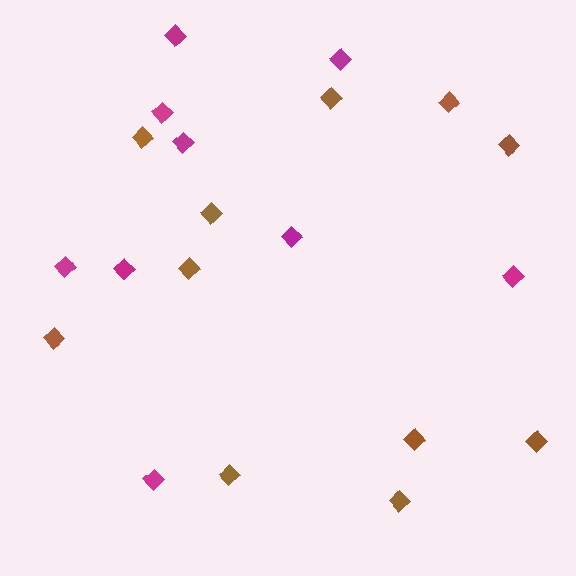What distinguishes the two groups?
There are 2 groups: one group of brown diamonds (11) and one group of magenta diamonds (9).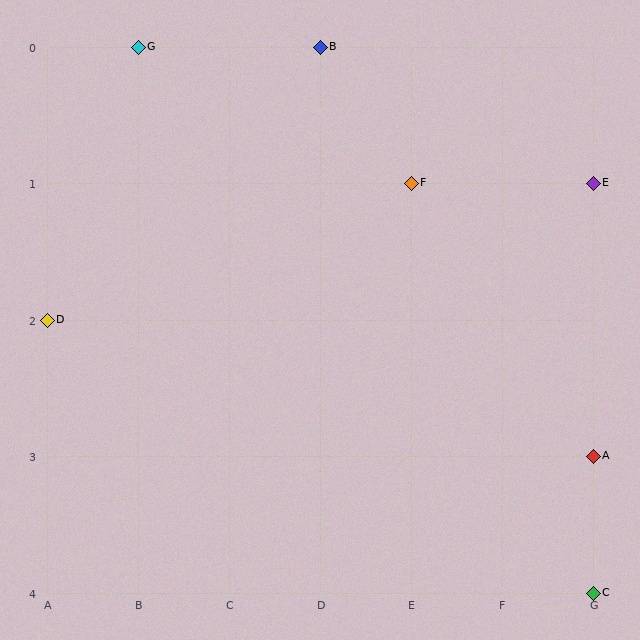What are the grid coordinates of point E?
Point E is at grid coordinates (G, 1).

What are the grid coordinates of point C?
Point C is at grid coordinates (G, 4).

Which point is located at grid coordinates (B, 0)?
Point G is at (B, 0).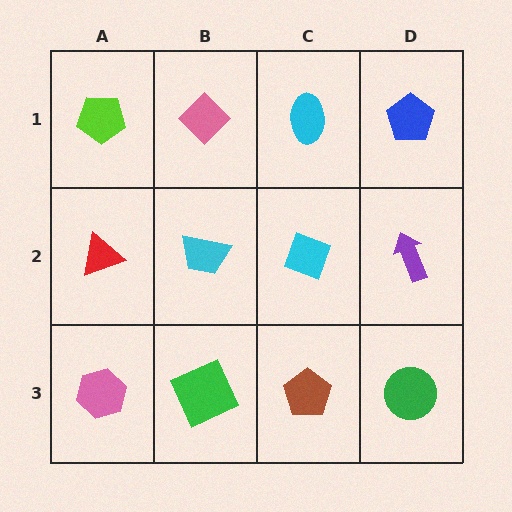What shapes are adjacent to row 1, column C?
A cyan diamond (row 2, column C), a pink diamond (row 1, column B), a blue pentagon (row 1, column D).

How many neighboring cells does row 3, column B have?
3.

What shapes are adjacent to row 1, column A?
A red triangle (row 2, column A), a pink diamond (row 1, column B).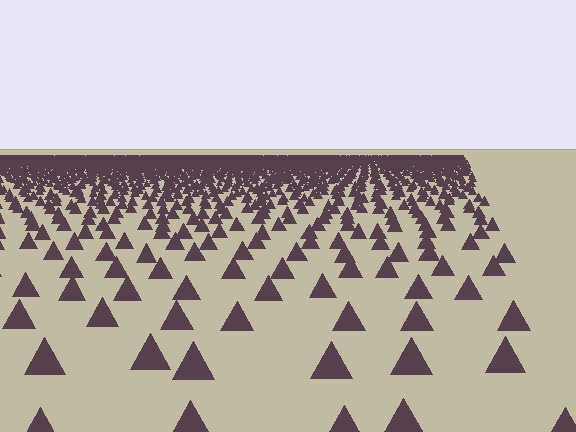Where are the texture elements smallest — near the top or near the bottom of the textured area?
Near the top.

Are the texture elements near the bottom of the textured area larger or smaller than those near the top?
Larger. Near the bottom, elements are closer to the viewer and appear at a bigger on-screen size.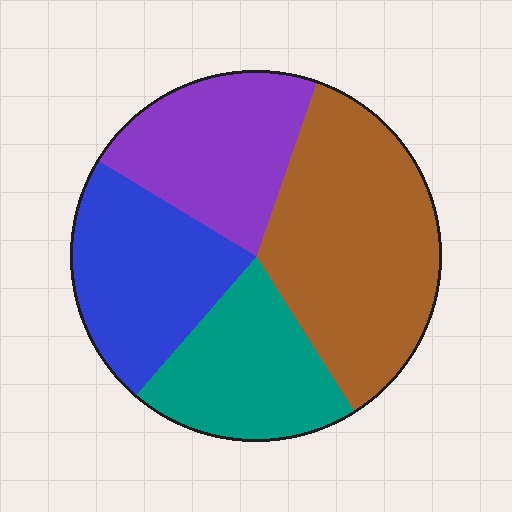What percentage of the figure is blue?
Blue covers around 20% of the figure.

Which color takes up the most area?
Brown, at roughly 35%.